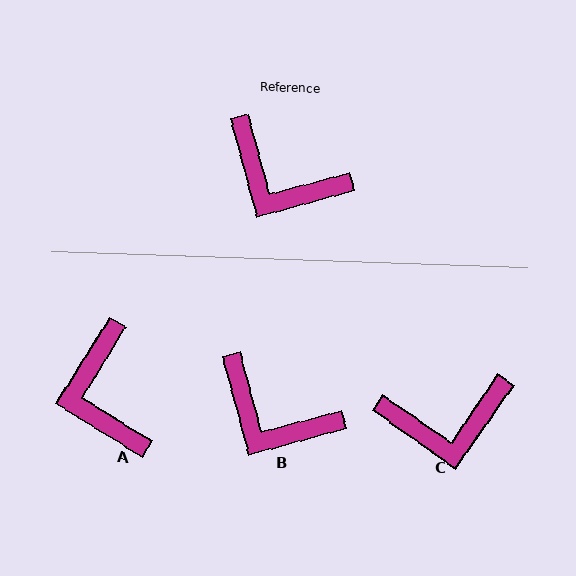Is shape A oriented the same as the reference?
No, it is off by about 47 degrees.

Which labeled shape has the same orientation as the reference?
B.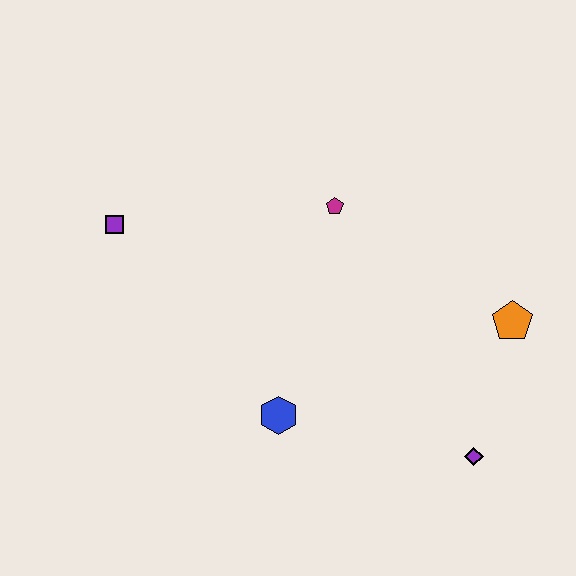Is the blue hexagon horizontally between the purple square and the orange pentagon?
Yes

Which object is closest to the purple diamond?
The orange pentagon is closest to the purple diamond.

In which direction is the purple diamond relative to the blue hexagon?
The purple diamond is to the right of the blue hexagon.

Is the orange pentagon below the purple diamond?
No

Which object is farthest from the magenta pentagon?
The purple diamond is farthest from the magenta pentagon.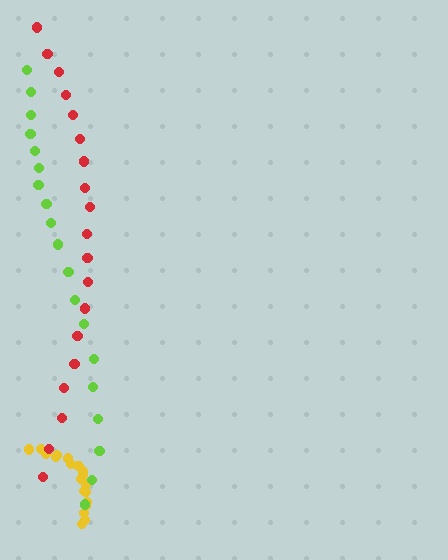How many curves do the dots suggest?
There are 3 distinct paths.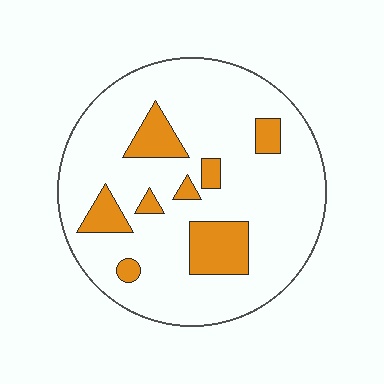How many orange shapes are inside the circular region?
8.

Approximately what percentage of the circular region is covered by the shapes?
Approximately 15%.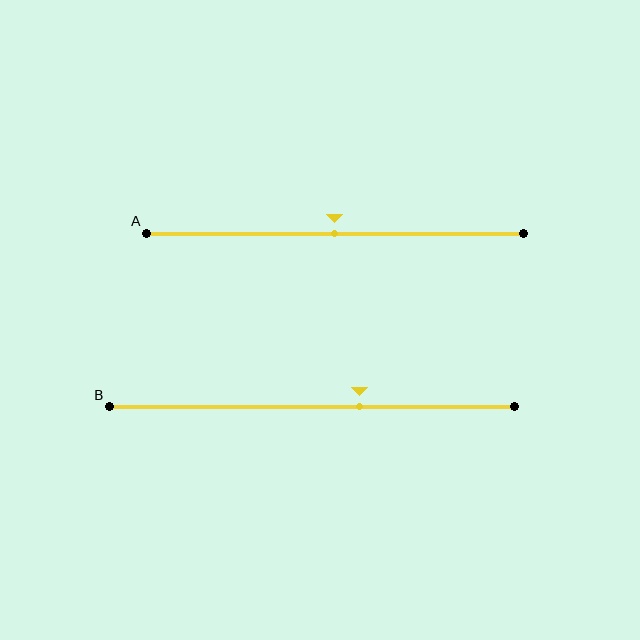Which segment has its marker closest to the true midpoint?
Segment A has its marker closest to the true midpoint.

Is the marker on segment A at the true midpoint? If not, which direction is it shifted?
Yes, the marker on segment A is at the true midpoint.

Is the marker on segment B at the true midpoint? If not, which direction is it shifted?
No, the marker on segment B is shifted to the right by about 12% of the segment length.